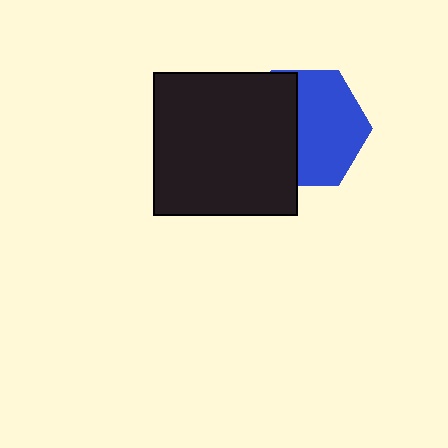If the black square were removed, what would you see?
You would see the complete blue hexagon.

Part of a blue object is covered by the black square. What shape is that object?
It is a hexagon.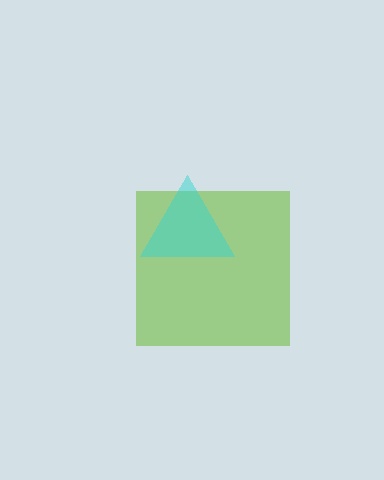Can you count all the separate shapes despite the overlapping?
Yes, there are 2 separate shapes.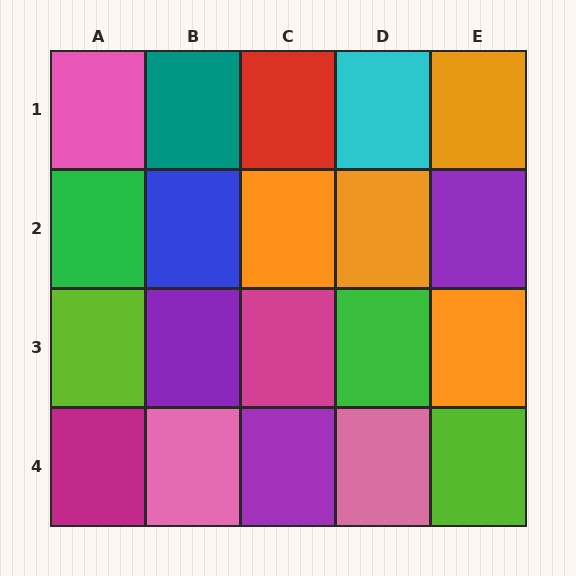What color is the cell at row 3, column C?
Magenta.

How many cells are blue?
1 cell is blue.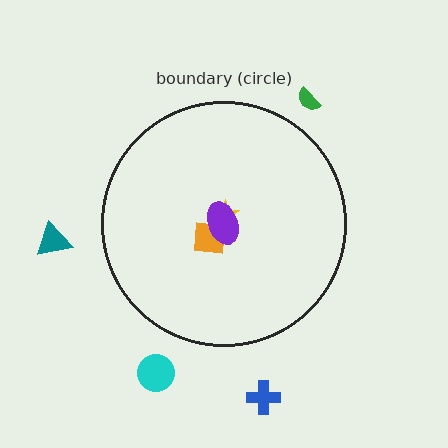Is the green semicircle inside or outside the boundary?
Outside.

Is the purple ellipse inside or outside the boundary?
Inside.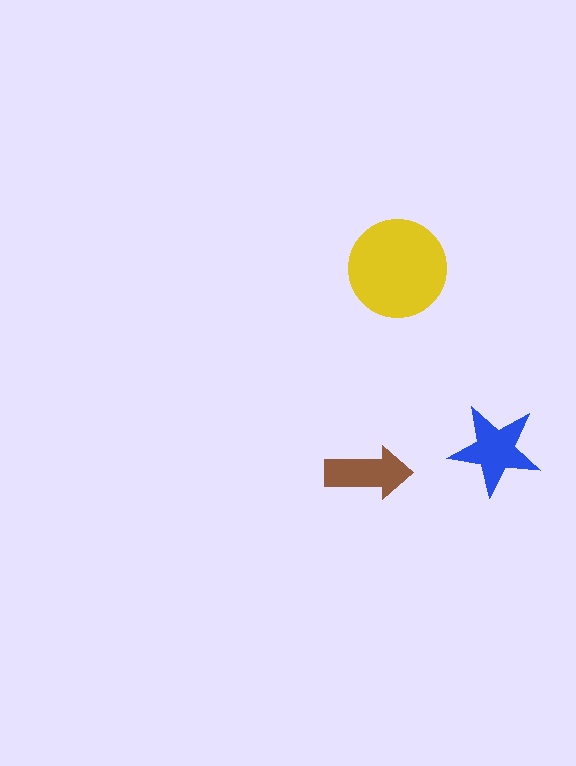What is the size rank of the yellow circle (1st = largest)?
1st.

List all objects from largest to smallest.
The yellow circle, the blue star, the brown arrow.